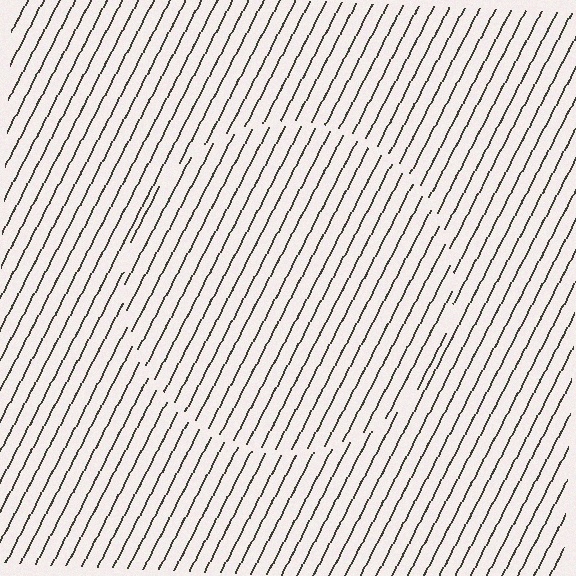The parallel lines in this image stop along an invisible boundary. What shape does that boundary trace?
An illusory circle. The interior of the shape contains the same grating, shifted by half a period — the contour is defined by the phase discontinuity where line-ends from the inner and outer gratings abut.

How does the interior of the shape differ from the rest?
The interior of the shape contains the same grating, shifted by half a period — the contour is defined by the phase discontinuity where line-ends from the inner and outer gratings abut.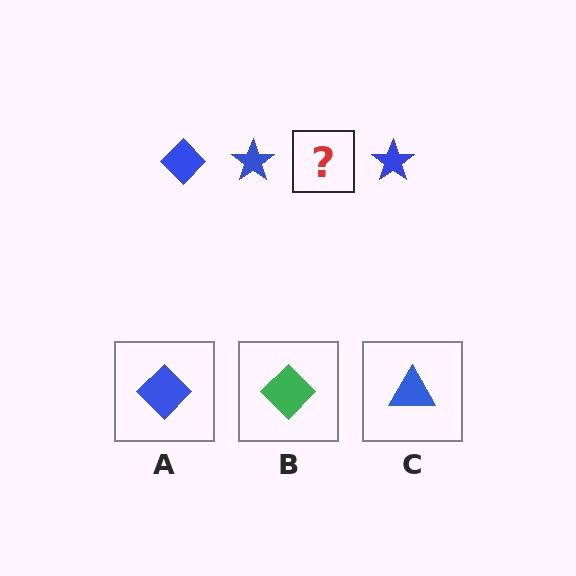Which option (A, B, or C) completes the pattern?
A.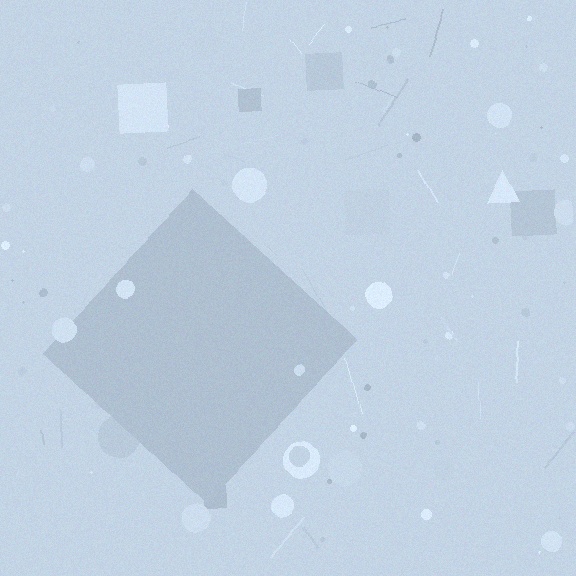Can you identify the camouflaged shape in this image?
The camouflaged shape is a diamond.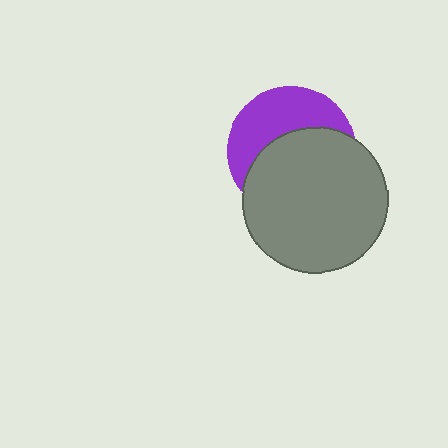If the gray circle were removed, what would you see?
You would see the complete purple circle.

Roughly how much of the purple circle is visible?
A small part of it is visible (roughly 43%).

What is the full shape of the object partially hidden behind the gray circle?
The partially hidden object is a purple circle.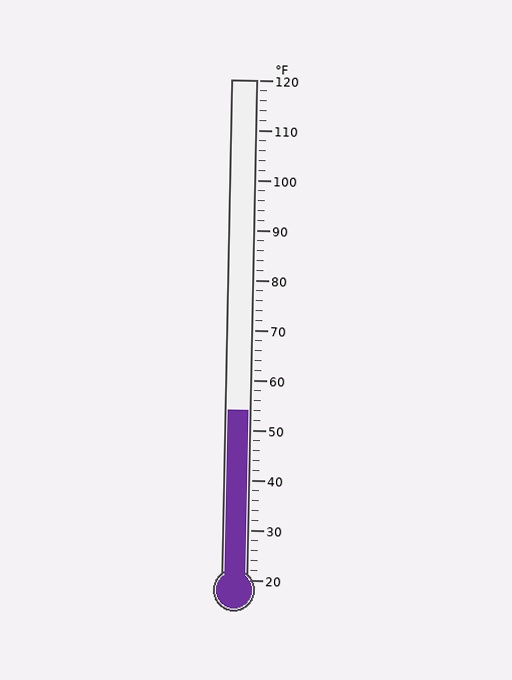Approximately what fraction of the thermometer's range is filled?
The thermometer is filled to approximately 35% of its range.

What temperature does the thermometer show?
The thermometer shows approximately 54°F.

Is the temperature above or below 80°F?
The temperature is below 80°F.